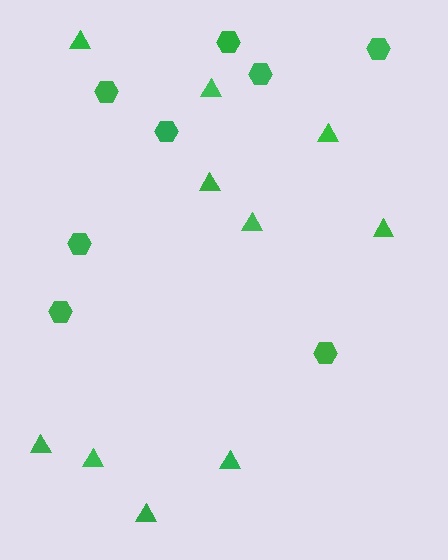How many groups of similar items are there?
There are 2 groups: one group of hexagons (8) and one group of triangles (10).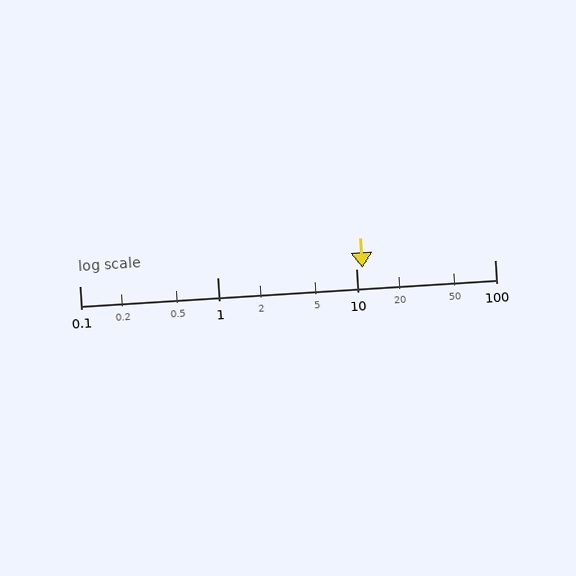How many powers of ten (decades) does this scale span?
The scale spans 3 decades, from 0.1 to 100.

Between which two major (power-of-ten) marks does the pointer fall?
The pointer is between 10 and 100.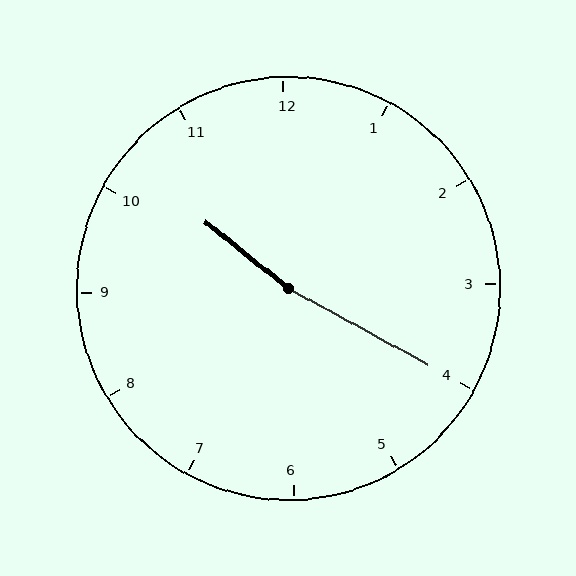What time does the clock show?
10:20.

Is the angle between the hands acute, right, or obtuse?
It is obtuse.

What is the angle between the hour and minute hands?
Approximately 170 degrees.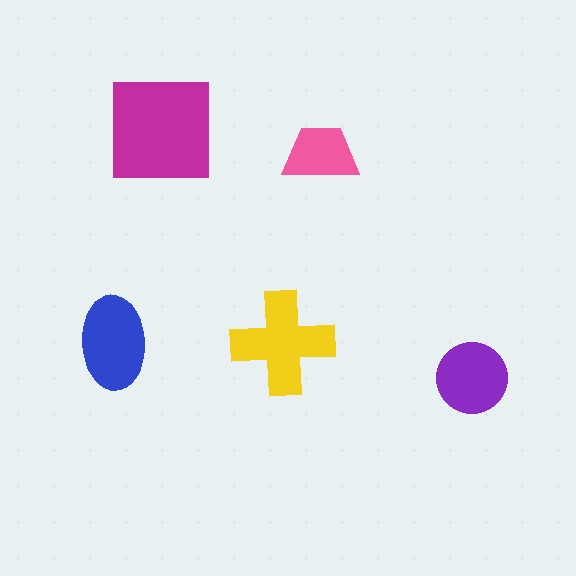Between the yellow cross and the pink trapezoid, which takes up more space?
The yellow cross.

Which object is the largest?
The magenta square.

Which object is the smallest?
The pink trapezoid.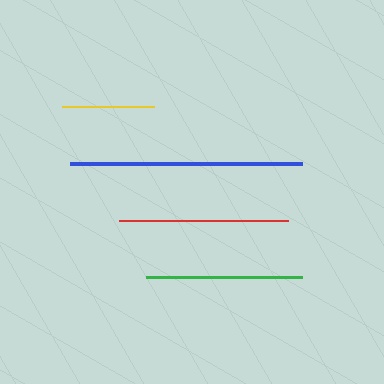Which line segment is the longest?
The blue line is the longest at approximately 232 pixels.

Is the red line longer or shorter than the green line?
The red line is longer than the green line.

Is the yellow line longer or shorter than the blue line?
The blue line is longer than the yellow line.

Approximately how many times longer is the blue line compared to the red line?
The blue line is approximately 1.4 times the length of the red line.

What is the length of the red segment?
The red segment is approximately 169 pixels long.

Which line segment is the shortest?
The yellow line is the shortest at approximately 92 pixels.